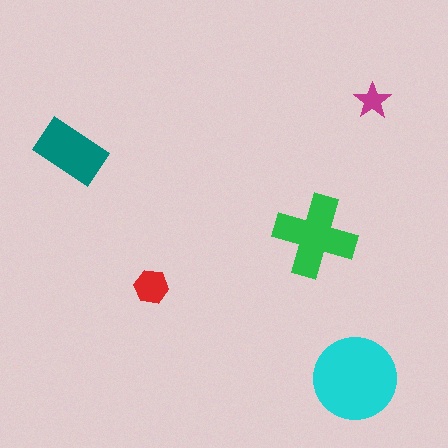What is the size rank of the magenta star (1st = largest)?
5th.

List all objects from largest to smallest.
The cyan circle, the green cross, the teal rectangle, the red hexagon, the magenta star.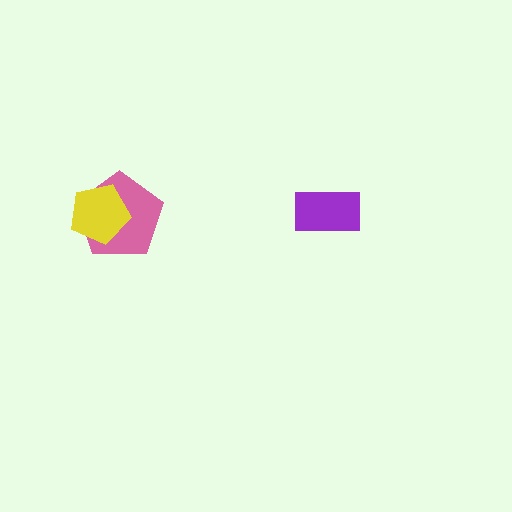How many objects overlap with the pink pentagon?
1 object overlaps with the pink pentagon.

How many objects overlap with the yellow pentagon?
1 object overlaps with the yellow pentagon.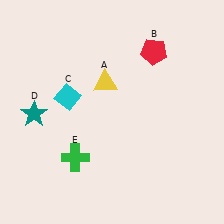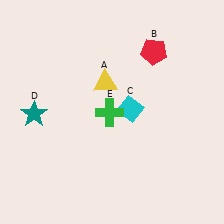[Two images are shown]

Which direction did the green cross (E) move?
The green cross (E) moved up.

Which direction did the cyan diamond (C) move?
The cyan diamond (C) moved right.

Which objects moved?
The objects that moved are: the cyan diamond (C), the green cross (E).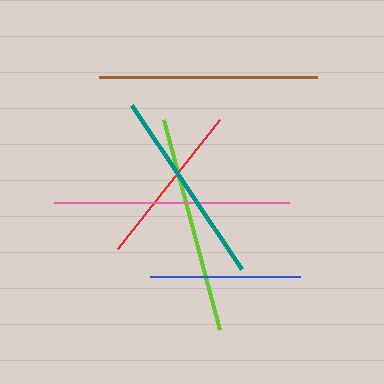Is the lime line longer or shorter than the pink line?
The pink line is longer than the lime line.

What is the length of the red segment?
The red segment is approximately 164 pixels long.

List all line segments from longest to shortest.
From longest to shortest: pink, lime, brown, teal, red, blue.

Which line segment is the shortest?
The blue line is the shortest at approximately 150 pixels.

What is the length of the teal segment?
The teal segment is approximately 197 pixels long.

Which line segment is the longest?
The pink line is the longest at approximately 235 pixels.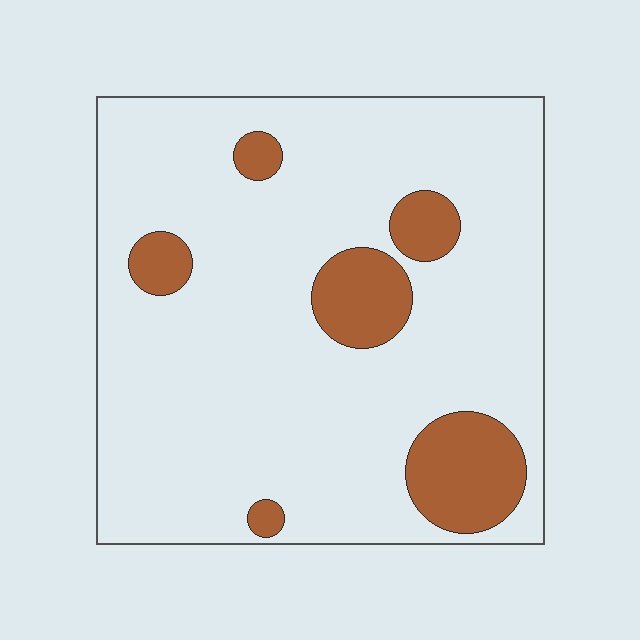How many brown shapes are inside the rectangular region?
6.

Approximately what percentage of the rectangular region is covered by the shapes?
Approximately 15%.